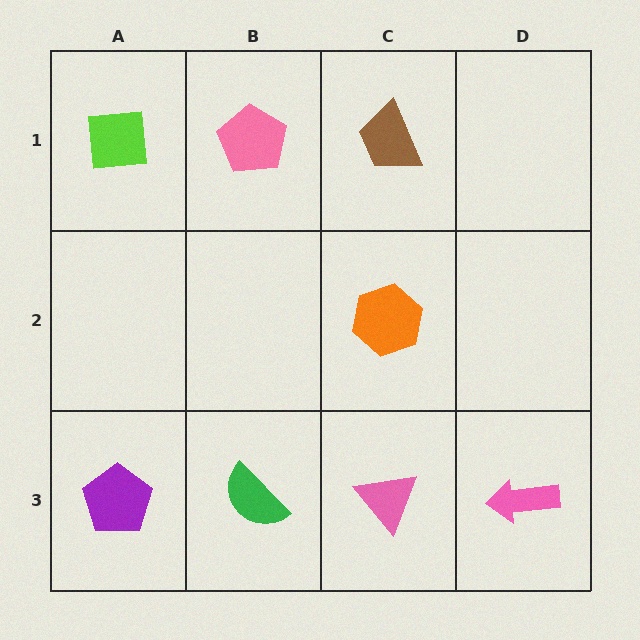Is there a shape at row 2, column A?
No, that cell is empty.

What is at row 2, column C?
An orange hexagon.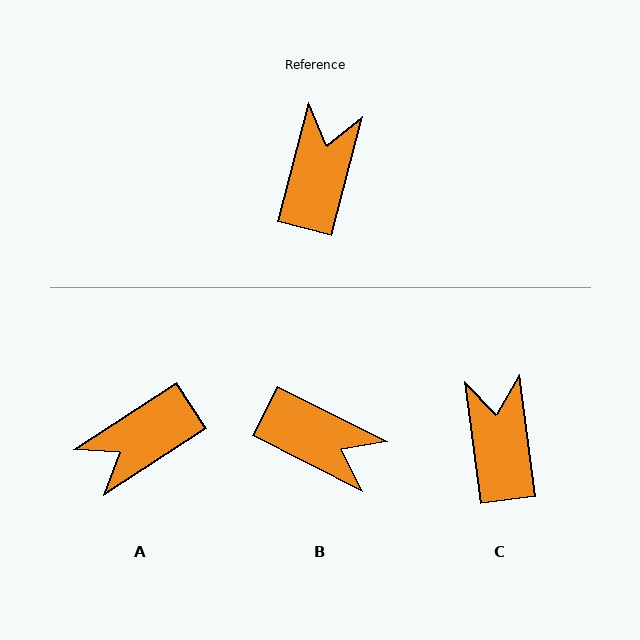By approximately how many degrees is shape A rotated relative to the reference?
Approximately 137 degrees counter-clockwise.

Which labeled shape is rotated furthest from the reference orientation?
A, about 137 degrees away.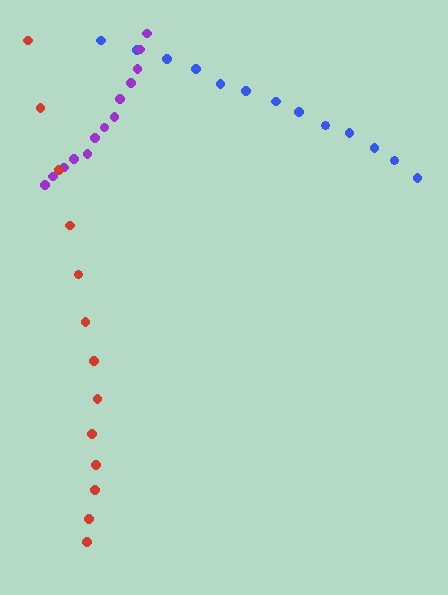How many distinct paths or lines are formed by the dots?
There are 3 distinct paths.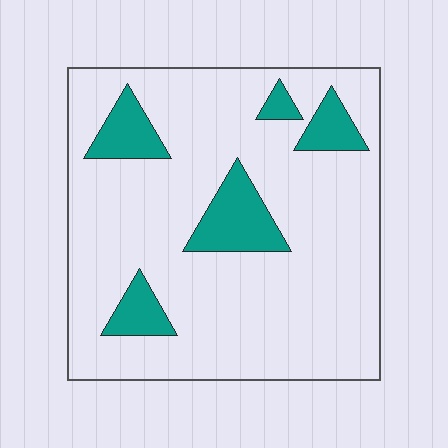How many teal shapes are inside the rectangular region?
5.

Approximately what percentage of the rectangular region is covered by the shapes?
Approximately 15%.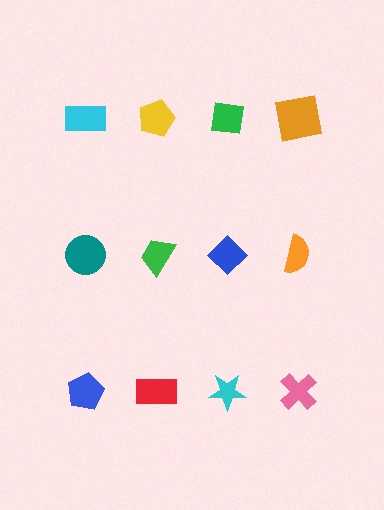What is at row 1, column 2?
A yellow pentagon.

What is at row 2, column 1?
A teal circle.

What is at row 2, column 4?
An orange semicircle.